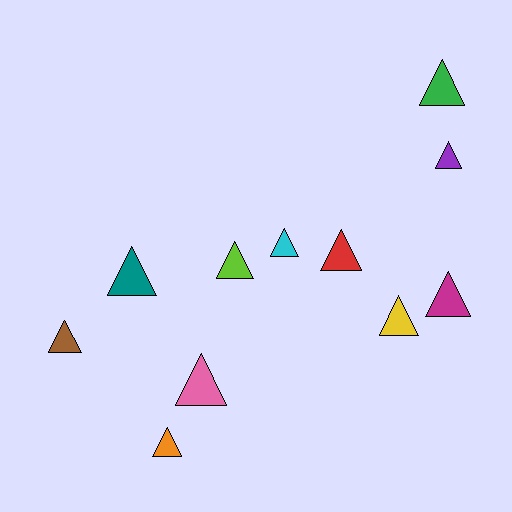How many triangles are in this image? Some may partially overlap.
There are 11 triangles.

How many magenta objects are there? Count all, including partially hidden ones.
There is 1 magenta object.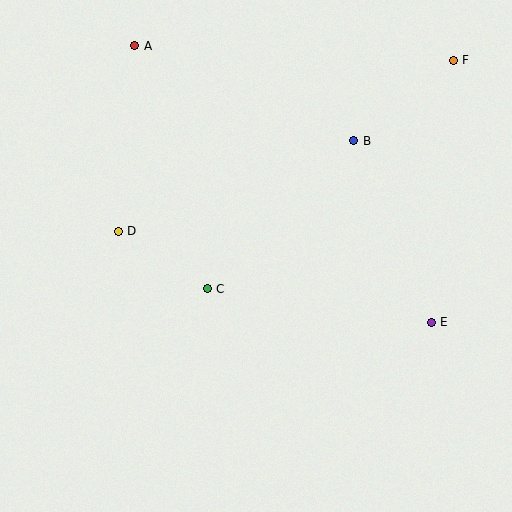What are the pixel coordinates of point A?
Point A is at (135, 46).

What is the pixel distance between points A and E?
The distance between A and E is 406 pixels.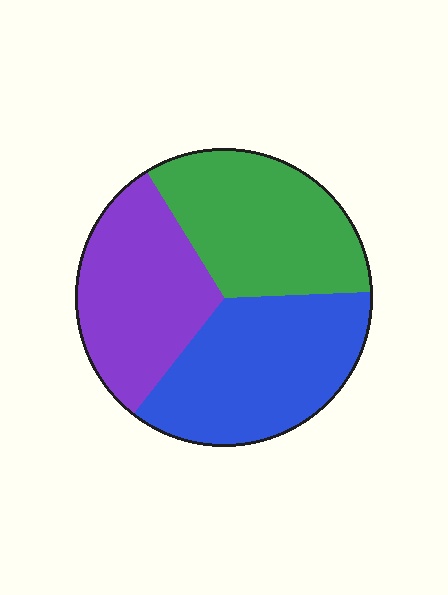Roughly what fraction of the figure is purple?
Purple takes up about one third (1/3) of the figure.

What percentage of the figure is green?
Green takes up about one third (1/3) of the figure.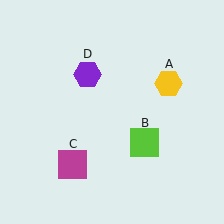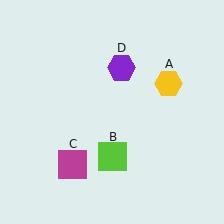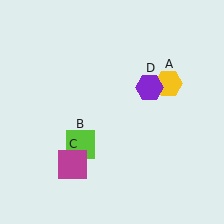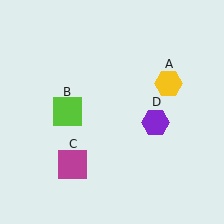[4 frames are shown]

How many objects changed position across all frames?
2 objects changed position: lime square (object B), purple hexagon (object D).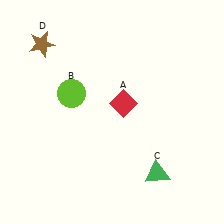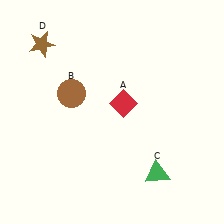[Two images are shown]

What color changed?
The circle (B) changed from lime in Image 1 to brown in Image 2.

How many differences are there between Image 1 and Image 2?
There is 1 difference between the two images.